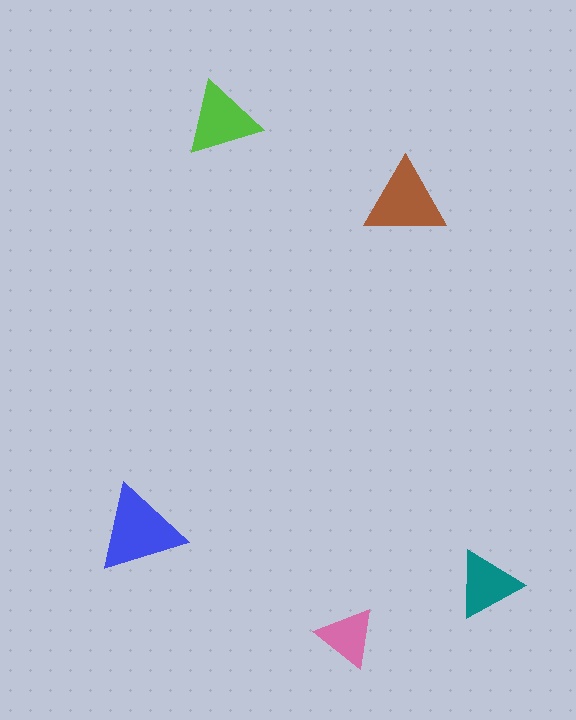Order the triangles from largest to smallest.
the blue one, the brown one, the lime one, the teal one, the pink one.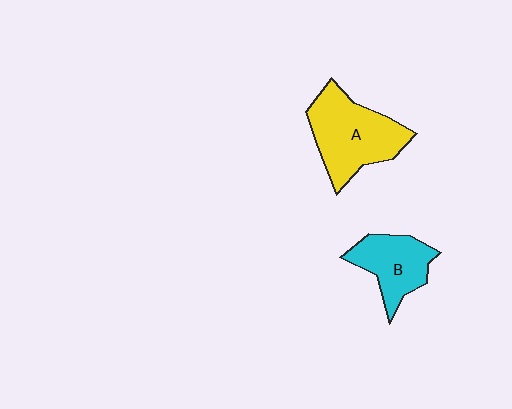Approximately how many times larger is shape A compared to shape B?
Approximately 1.5 times.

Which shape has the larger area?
Shape A (yellow).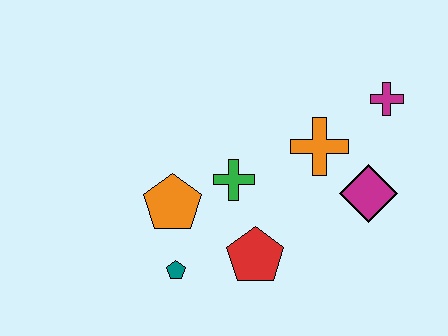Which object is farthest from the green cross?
The magenta cross is farthest from the green cross.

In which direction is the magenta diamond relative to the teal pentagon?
The magenta diamond is to the right of the teal pentagon.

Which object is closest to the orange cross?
The magenta diamond is closest to the orange cross.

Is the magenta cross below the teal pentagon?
No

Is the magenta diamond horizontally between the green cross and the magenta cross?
Yes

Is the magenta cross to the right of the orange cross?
Yes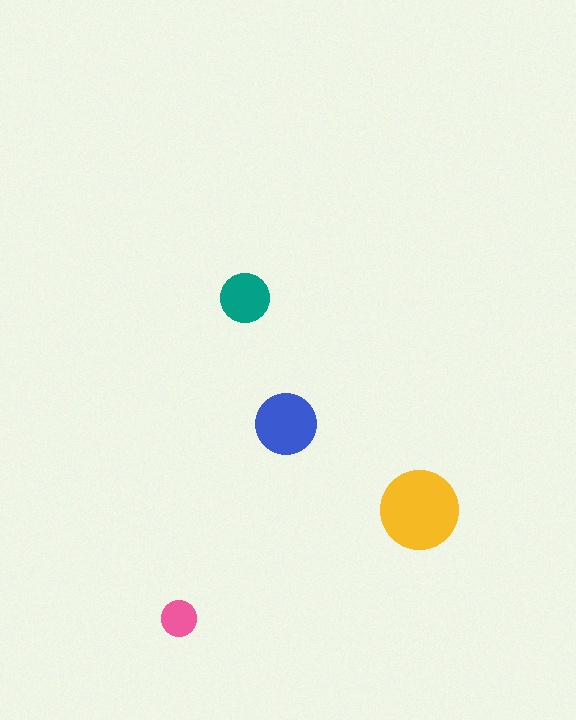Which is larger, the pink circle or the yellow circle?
The yellow one.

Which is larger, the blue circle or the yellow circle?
The yellow one.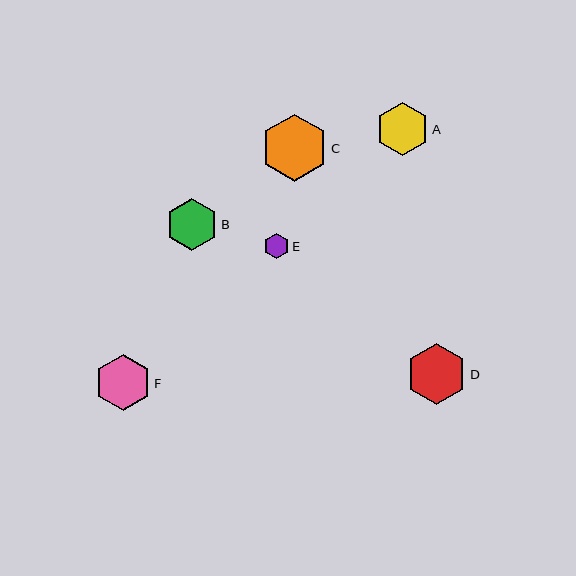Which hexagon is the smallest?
Hexagon E is the smallest with a size of approximately 25 pixels.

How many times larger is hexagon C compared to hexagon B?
Hexagon C is approximately 1.3 times the size of hexagon B.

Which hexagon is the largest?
Hexagon C is the largest with a size of approximately 67 pixels.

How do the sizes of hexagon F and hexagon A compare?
Hexagon F and hexagon A are approximately the same size.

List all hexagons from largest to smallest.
From largest to smallest: C, D, F, A, B, E.